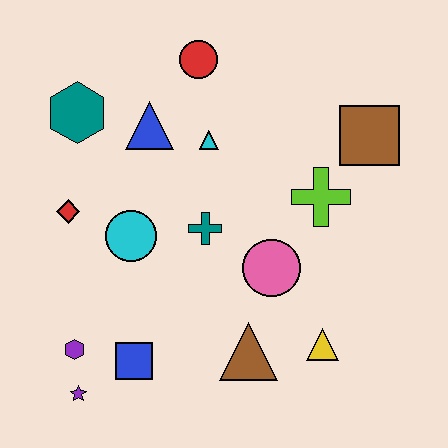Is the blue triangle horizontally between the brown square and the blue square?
Yes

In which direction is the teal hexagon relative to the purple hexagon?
The teal hexagon is above the purple hexagon.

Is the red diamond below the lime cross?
Yes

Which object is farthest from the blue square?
The brown square is farthest from the blue square.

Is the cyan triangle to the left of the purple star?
No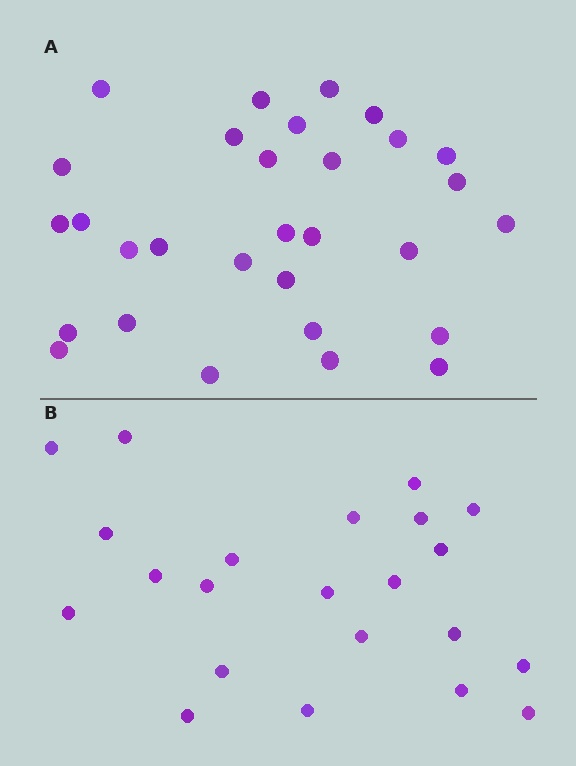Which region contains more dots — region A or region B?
Region A (the top region) has more dots.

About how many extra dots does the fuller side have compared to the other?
Region A has roughly 8 or so more dots than region B.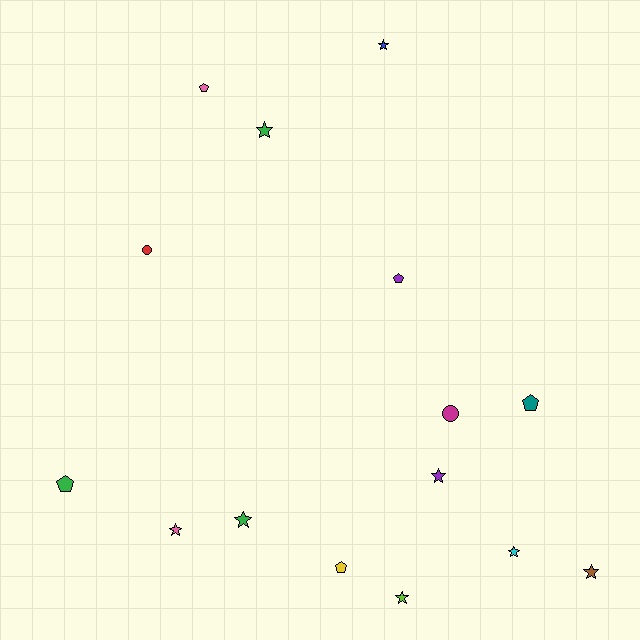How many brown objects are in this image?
There is 1 brown object.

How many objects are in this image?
There are 15 objects.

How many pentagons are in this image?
There are 5 pentagons.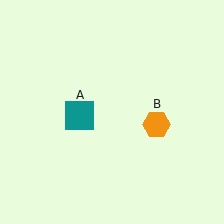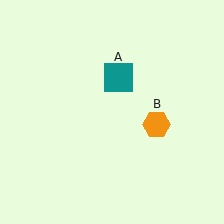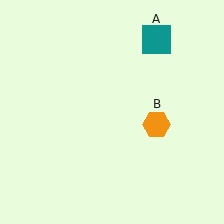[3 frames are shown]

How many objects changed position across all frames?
1 object changed position: teal square (object A).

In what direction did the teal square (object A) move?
The teal square (object A) moved up and to the right.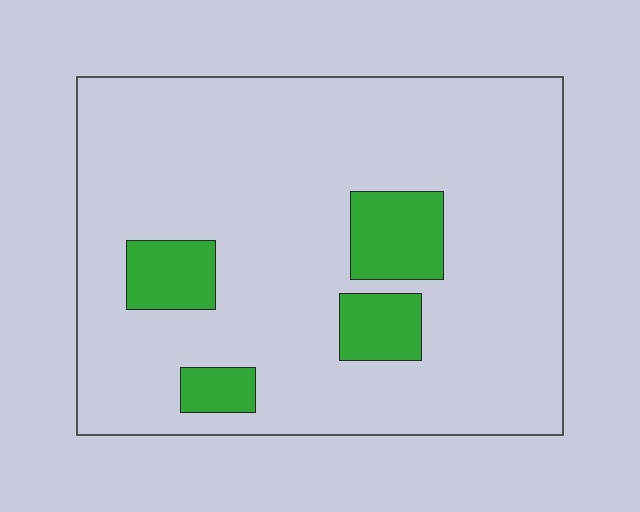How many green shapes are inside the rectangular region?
4.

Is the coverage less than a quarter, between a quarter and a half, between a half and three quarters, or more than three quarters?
Less than a quarter.